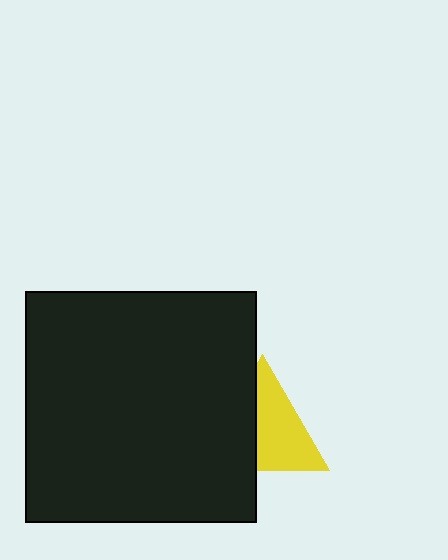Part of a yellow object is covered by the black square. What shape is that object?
It is a triangle.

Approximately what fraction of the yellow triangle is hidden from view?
Roughly 43% of the yellow triangle is hidden behind the black square.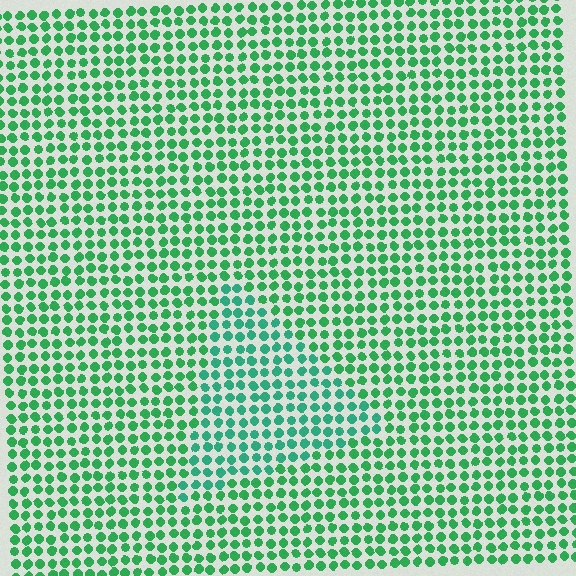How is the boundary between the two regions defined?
The boundary is defined purely by a slight shift in hue (about 22 degrees). Spacing, size, and orientation are identical on both sides.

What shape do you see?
I see a triangle.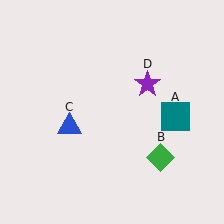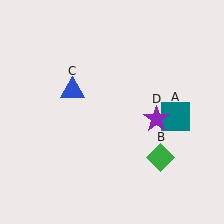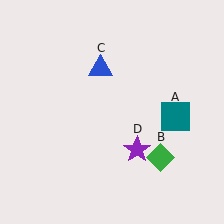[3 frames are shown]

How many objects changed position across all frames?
2 objects changed position: blue triangle (object C), purple star (object D).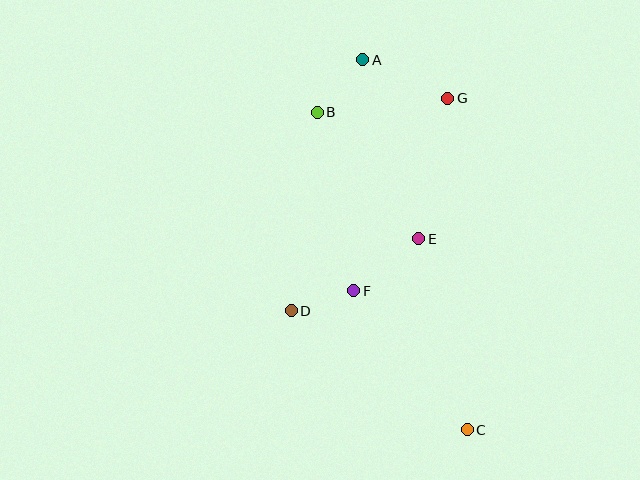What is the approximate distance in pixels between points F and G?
The distance between F and G is approximately 214 pixels.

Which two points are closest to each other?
Points D and F are closest to each other.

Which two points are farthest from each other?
Points A and C are farthest from each other.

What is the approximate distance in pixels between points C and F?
The distance between C and F is approximately 179 pixels.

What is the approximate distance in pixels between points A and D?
The distance between A and D is approximately 261 pixels.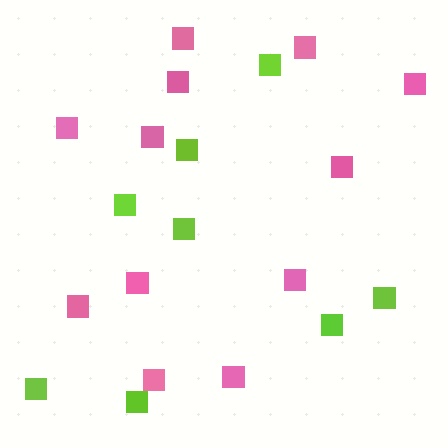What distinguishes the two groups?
There are 2 groups: one group of pink squares (12) and one group of lime squares (8).